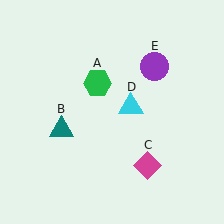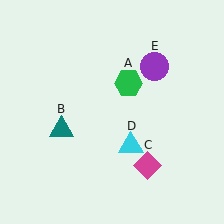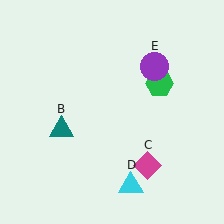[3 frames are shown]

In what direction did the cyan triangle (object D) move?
The cyan triangle (object D) moved down.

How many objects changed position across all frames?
2 objects changed position: green hexagon (object A), cyan triangle (object D).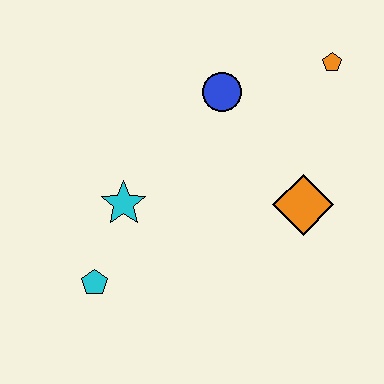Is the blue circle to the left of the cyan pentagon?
No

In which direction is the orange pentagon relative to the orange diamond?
The orange pentagon is above the orange diamond.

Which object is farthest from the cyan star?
The orange pentagon is farthest from the cyan star.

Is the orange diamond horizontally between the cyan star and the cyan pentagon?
No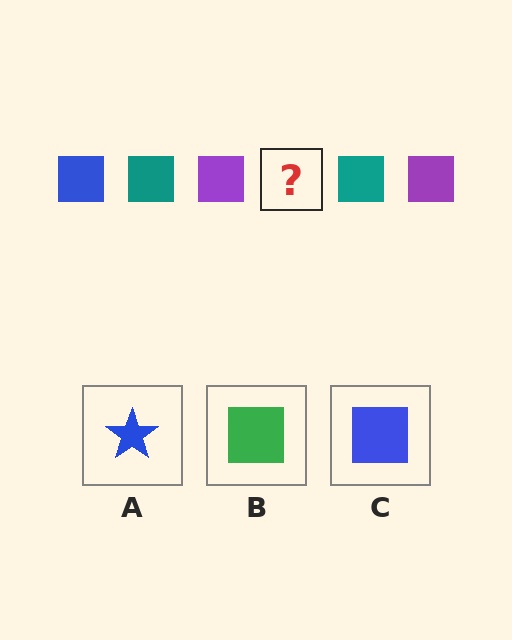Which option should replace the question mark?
Option C.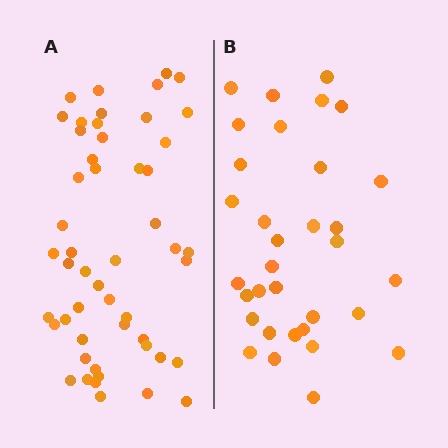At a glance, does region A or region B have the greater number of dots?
Region A (the left region) has more dots.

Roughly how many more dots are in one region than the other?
Region A has approximately 20 more dots than region B.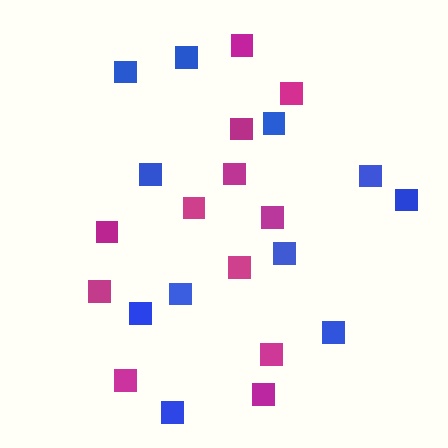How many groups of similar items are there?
There are 2 groups: one group of magenta squares (12) and one group of blue squares (11).